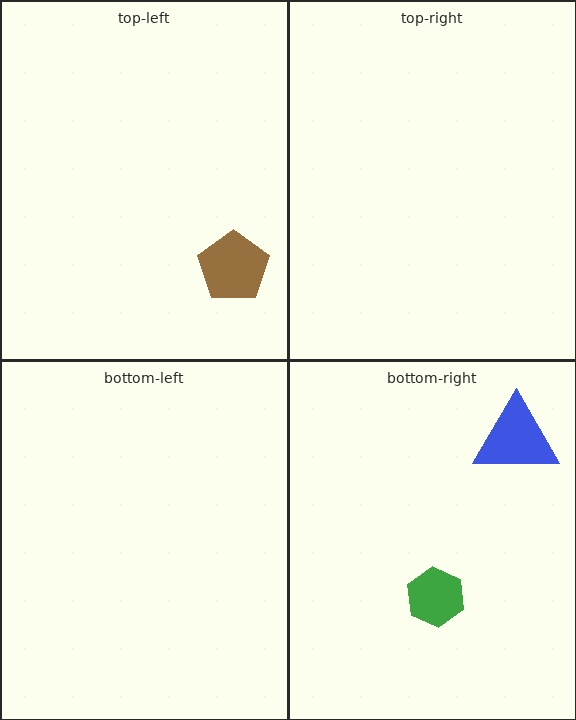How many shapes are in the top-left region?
1.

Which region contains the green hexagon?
The bottom-right region.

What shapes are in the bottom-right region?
The green hexagon, the blue triangle.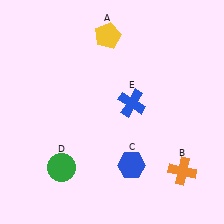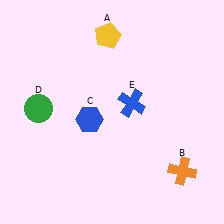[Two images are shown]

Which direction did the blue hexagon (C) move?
The blue hexagon (C) moved up.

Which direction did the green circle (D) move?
The green circle (D) moved up.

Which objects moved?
The objects that moved are: the blue hexagon (C), the green circle (D).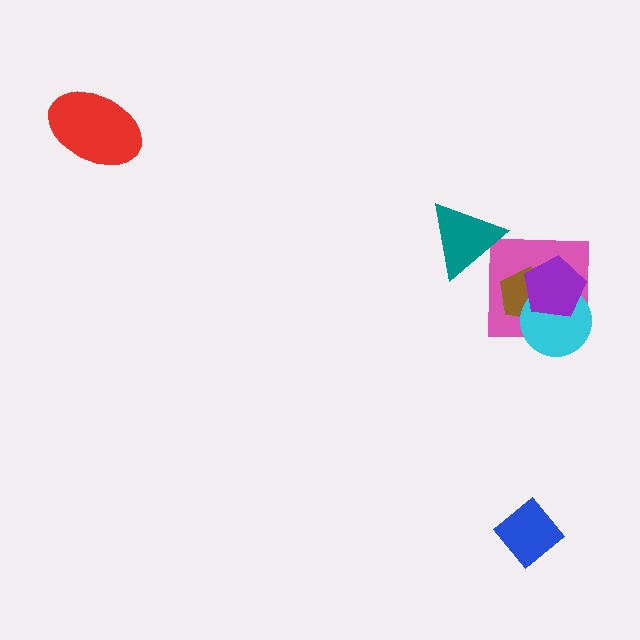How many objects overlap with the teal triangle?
0 objects overlap with the teal triangle.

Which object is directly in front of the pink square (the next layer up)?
The brown pentagon is directly in front of the pink square.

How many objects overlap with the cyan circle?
3 objects overlap with the cyan circle.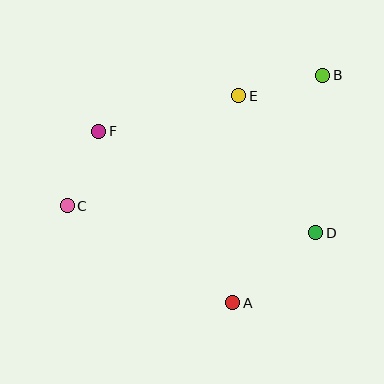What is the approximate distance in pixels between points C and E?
The distance between C and E is approximately 204 pixels.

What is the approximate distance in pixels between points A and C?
The distance between A and C is approximately 192 pixels.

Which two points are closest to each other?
Points C and F are closest to each other.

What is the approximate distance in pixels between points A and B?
The distance between A and B is approximately 244 pixels.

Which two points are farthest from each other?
Points B and C are farthest from each other.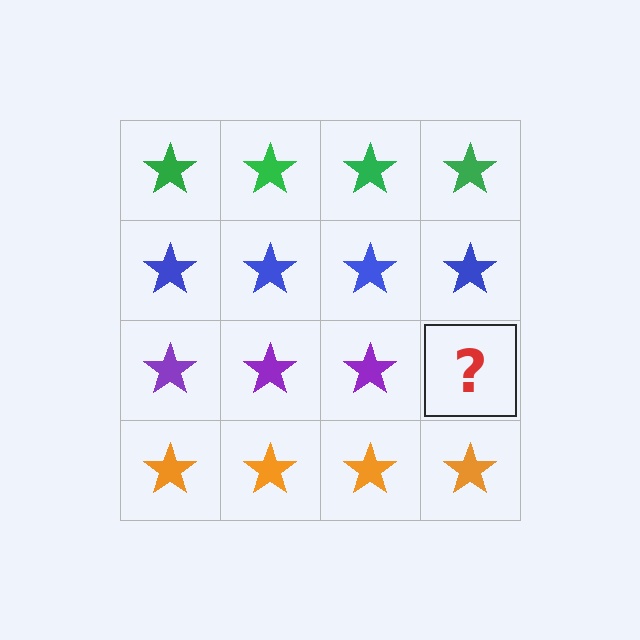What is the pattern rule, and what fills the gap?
The rule is that each row has a consistent color. The gap should be filled with a purple star.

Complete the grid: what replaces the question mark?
The question mark should be replaced with a purple star.